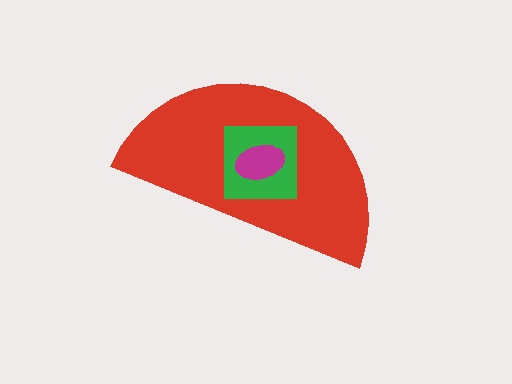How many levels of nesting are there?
3.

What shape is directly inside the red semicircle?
The green square.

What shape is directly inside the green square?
The magenta ellipse.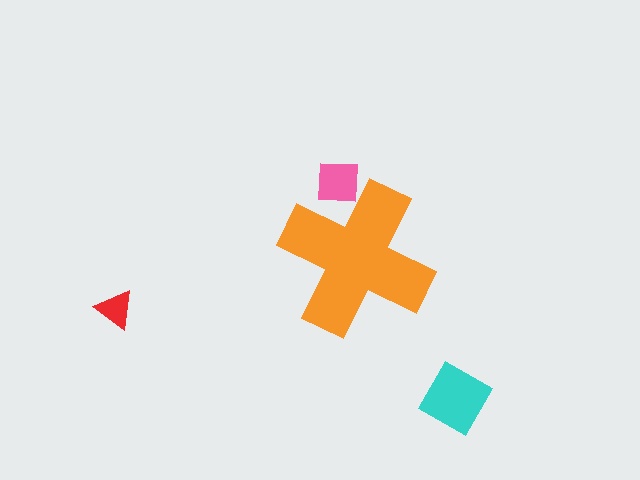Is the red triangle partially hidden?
No, the red triangle is fully visible.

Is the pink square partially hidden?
Yes, the pink square is partially hidden behind the orange cross.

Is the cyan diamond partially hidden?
No, the cyan diamond is fully visible.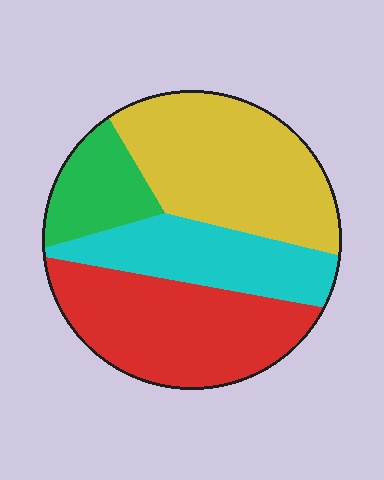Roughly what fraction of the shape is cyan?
Cyan covers 21% of the shape.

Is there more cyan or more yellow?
Yellow.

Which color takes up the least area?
Green, at roughly 15%.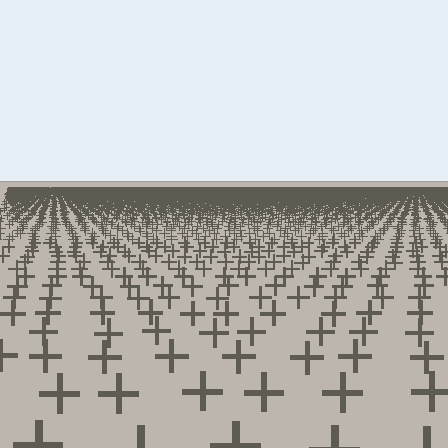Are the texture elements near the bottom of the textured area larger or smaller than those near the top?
Larger. Near the bottom, elements are closer to the viewer and appear at a bigger on-screen size.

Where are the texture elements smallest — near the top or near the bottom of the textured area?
Near the top.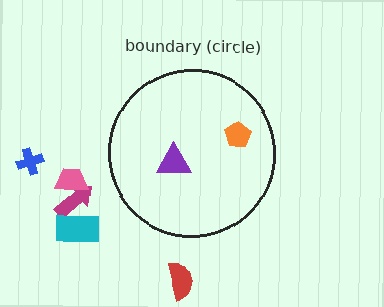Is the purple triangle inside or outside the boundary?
Inside.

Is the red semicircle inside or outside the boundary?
Outside.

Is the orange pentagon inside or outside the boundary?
Inside.